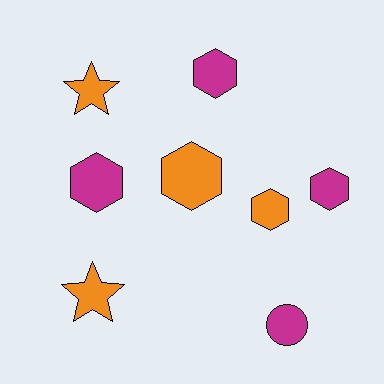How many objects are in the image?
There are 8 objects.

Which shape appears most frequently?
Hexagon, with 5 objects.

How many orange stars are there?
There are 2 orange stars.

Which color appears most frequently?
Orange, with 4 objects.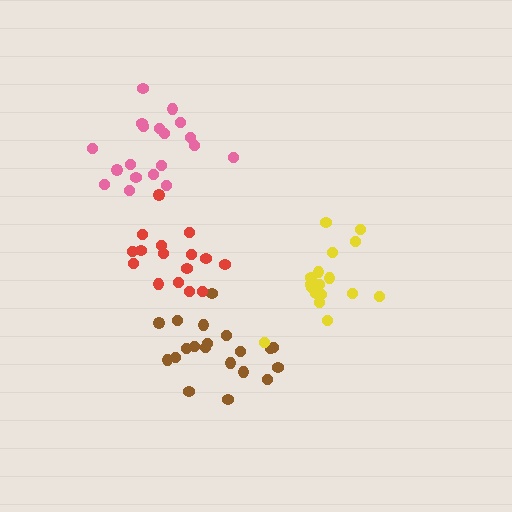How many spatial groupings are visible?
There are 4 spatial groupings.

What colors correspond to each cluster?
The clusters are colored: brown, pink, red, yellow.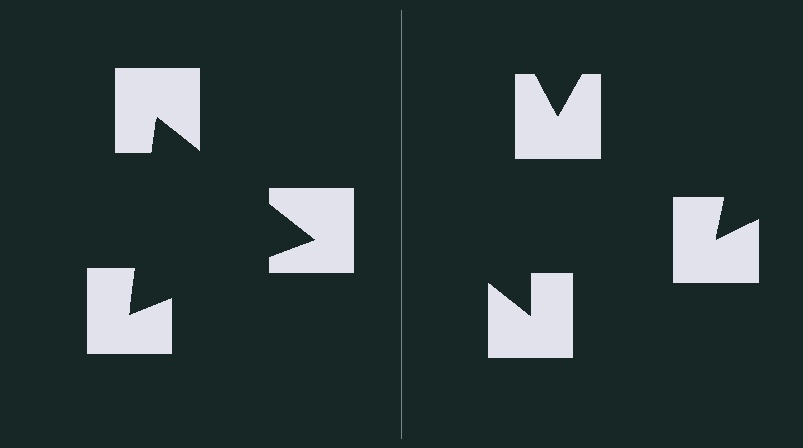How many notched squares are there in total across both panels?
6 — 3 on each side.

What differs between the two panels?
The notched squares are positioned identically on both sides; only the wedge orientations differ. On the left they align to a triangle; on the right they are misaligned.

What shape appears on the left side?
An illusory triangle.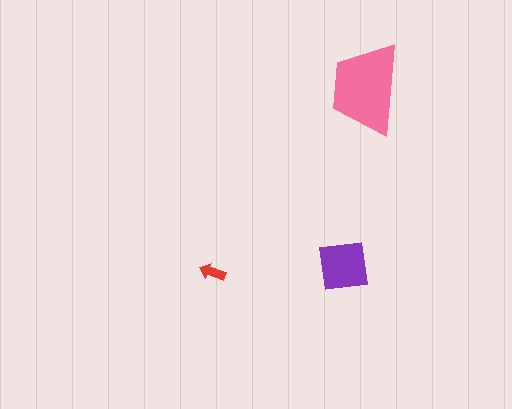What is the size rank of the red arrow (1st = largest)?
3rd.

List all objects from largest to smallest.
The pink trapezoid, the purple square, the red arrow.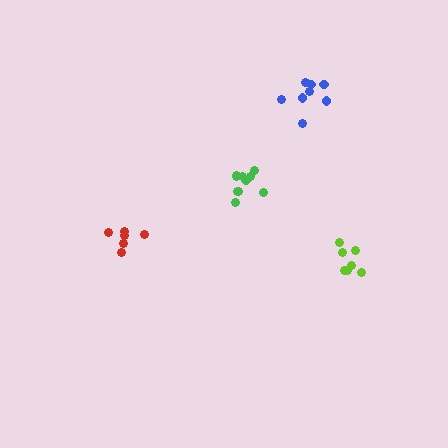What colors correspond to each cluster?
The clusters are colored: blue, lime, red, green.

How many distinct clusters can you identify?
There are 4 distinct clusters.